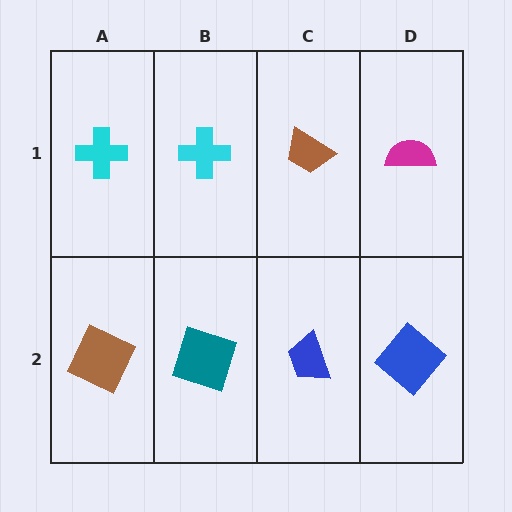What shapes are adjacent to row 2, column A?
A cyan cross (row 1, column A), a teal square (row 2, column B).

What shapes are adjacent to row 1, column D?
A blue diamond (row 2, column D), a brown trapezoid (row 1, column C).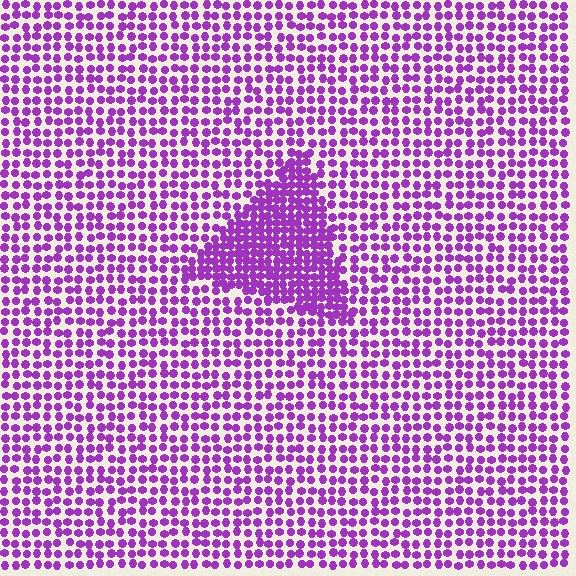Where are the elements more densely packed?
The elements are more densely packed inside the triangle boundary.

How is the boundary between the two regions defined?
The boundary is defined by a change in element density (approximately 1.9x ratio). All elements are the same color, size, and shape.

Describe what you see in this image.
The image contains small purple elements arranged at two different densities. A triangle-shaped region is visible where the elements are more densely packed than the surrounding area.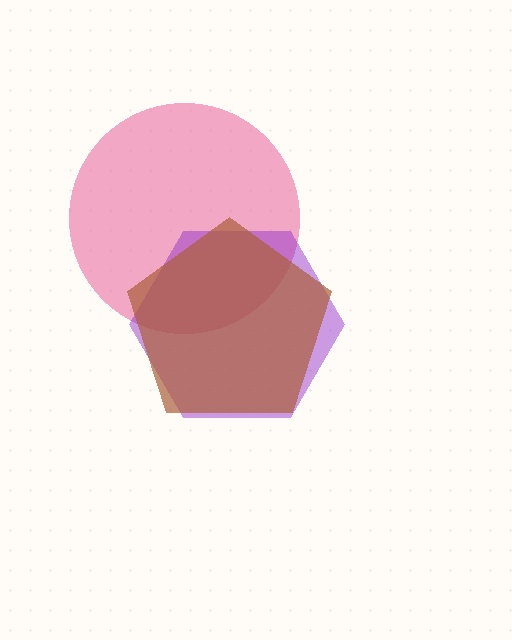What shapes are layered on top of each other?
The layered shapes are: a pink circle, a purple hexagon, a brown pentagon.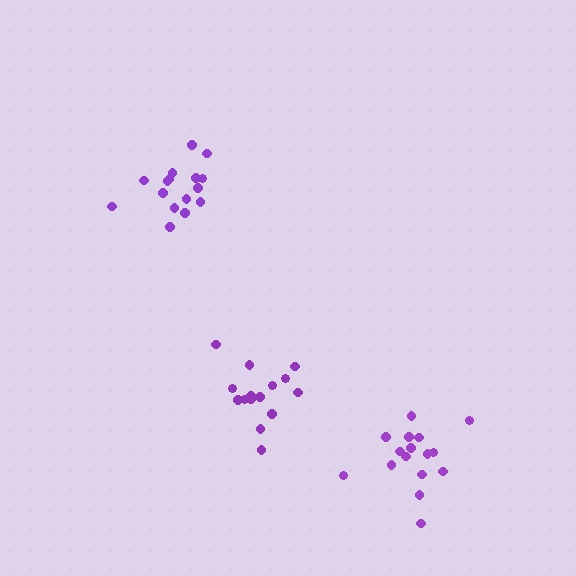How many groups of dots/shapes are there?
There are 3 groups.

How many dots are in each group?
Group 1: 16 dots, Group 2: 16 dots, Group 3: 15 dots (47 total).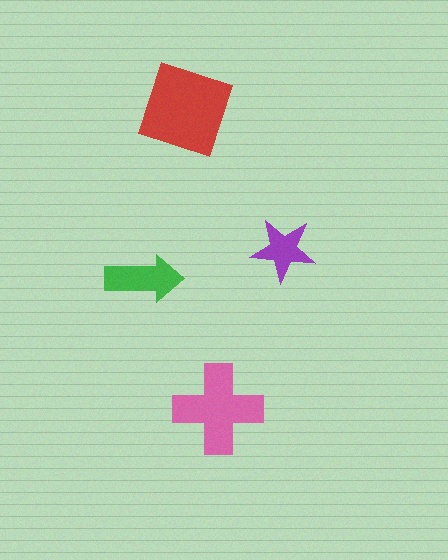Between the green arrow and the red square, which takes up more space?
The red square.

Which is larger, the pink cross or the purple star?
The pink cross.